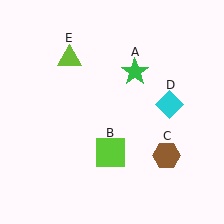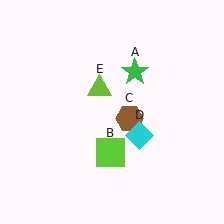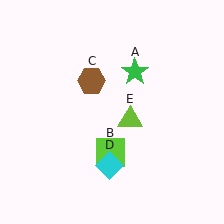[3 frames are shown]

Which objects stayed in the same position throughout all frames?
Green star (object A) and lime square (object B) remained stationary.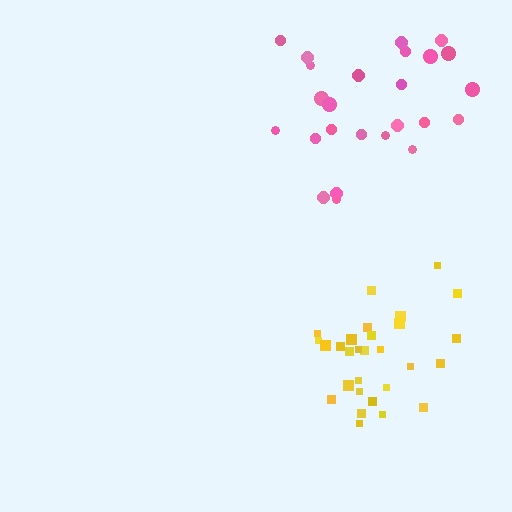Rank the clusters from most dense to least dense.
yellow, pink.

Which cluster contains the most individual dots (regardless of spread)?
Yellow (29).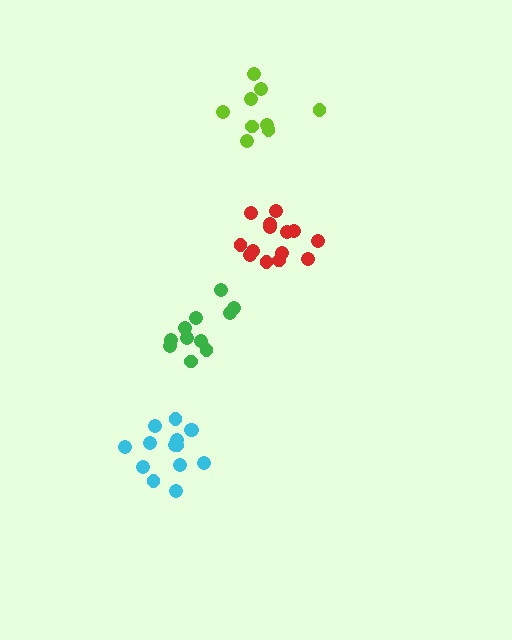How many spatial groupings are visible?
There are 4 spatial groupings.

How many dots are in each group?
Group 1: 14 dots, Group 2: 14 dots, Group 3: 9 dots, Group 4: 11 dots (48 total).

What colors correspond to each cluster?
The clusters are colored: red, cyan, lime, green.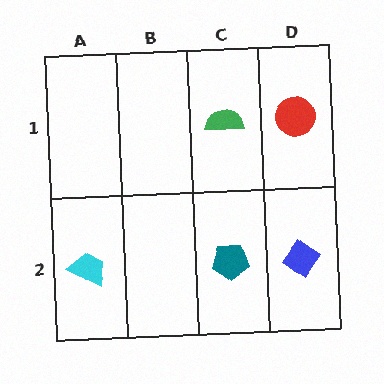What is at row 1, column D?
A red circle.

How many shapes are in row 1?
2 shapes.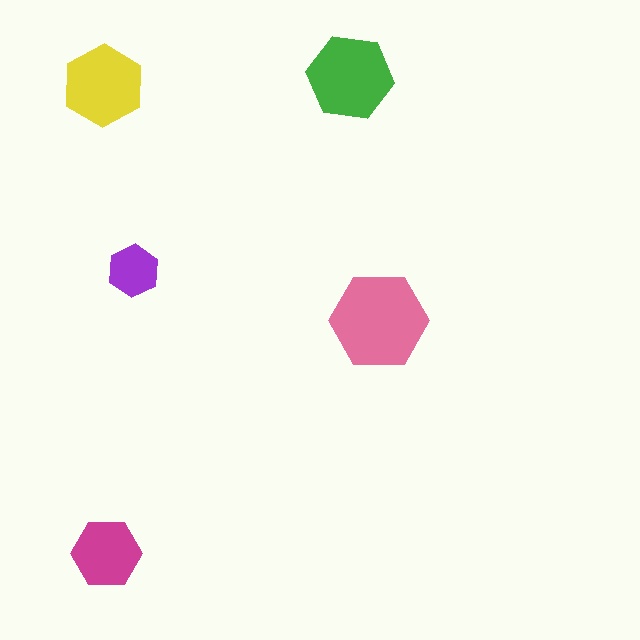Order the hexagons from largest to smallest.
the pink one, the green one, the yellow one, the magenta one, the purple one.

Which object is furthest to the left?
The yellow hexagon is leftmost.